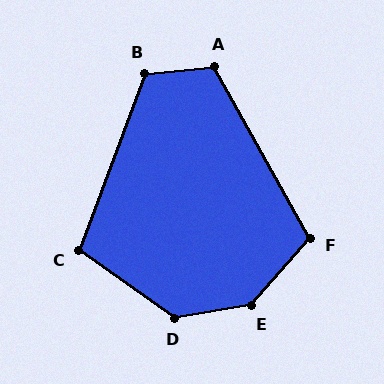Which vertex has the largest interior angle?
E, at approximately 142 degrees.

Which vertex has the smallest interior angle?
C, at approximately 105 degrees.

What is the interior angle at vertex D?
Approximately 135 degrees (obtuse).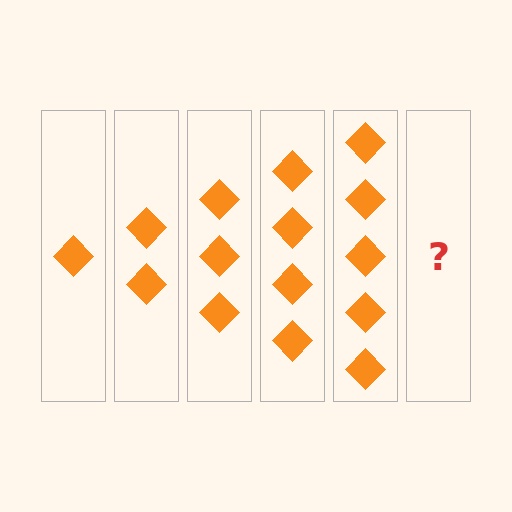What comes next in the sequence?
The next element should be 6 diamonds.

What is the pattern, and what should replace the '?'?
The pattern is that each step adds one more diamond. The '?' should be 6 diamonds.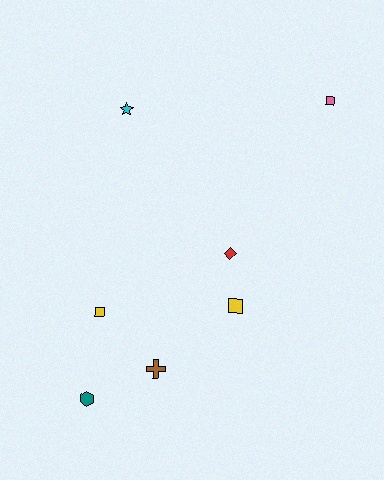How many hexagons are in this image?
There is 1 hexagon.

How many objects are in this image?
There are 7 objects.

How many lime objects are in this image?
There are no lime objects.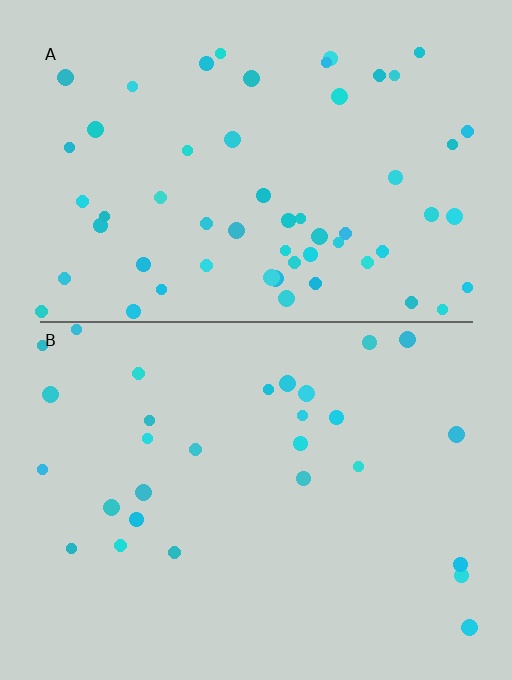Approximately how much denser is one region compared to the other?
Approximately 2.0× — region A over region B.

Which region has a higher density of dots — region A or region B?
A (the top).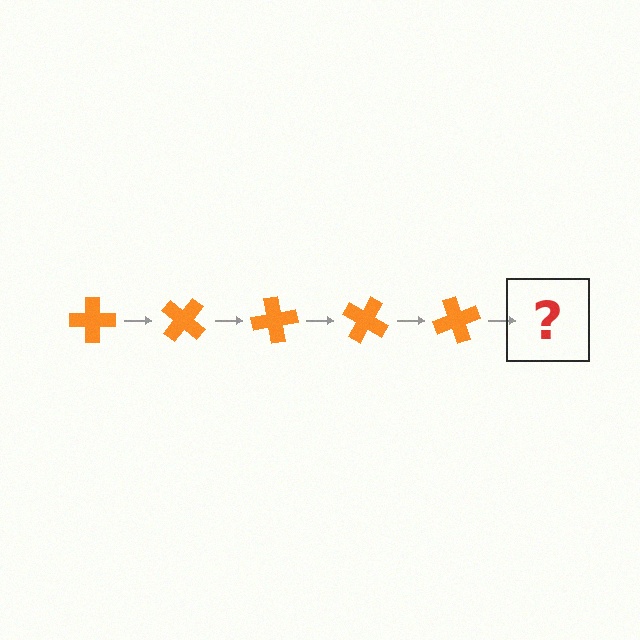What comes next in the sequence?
The next element should be an orange cross rotated 200 degrees.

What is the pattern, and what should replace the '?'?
The pattern is that the cross rotates 40 degrees each step. The '?' should be an orange cross rotated 200 degrees.